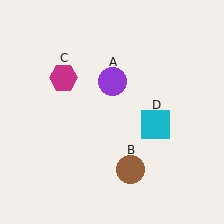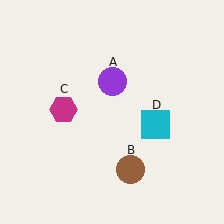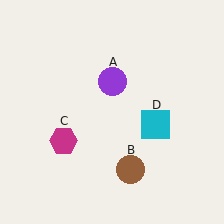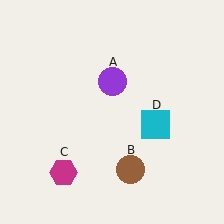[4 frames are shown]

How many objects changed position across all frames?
1 object changed position: magenta hexagon (object C).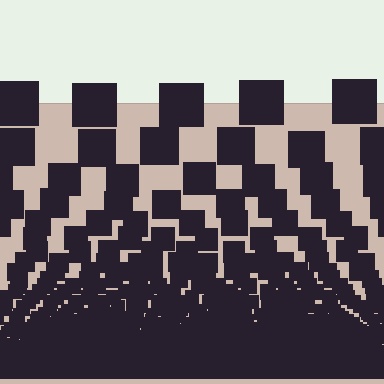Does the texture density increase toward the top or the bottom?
Density increases toward the bottom.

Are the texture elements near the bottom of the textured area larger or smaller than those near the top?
Smaller. The gradient is inverted — elements near the bottom are smaller and denser.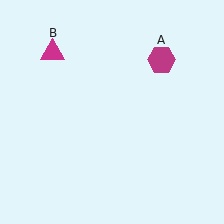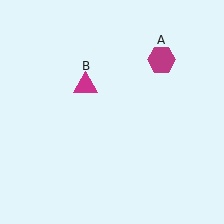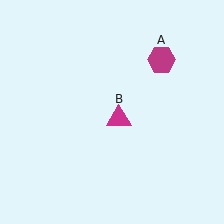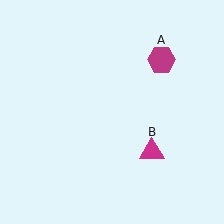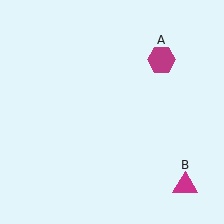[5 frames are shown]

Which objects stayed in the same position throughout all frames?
Magenta hexagon (object A) remained stationary.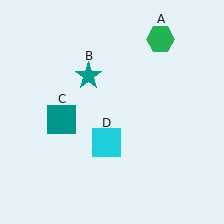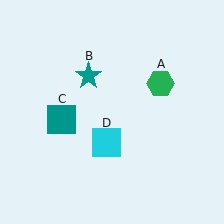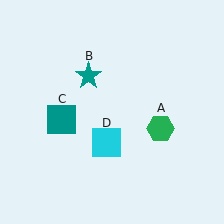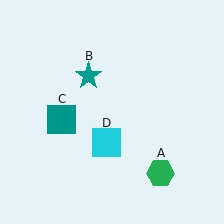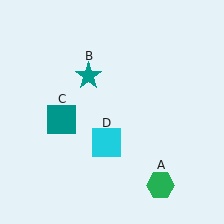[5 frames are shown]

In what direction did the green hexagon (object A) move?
The green hexagon (object A) moved down.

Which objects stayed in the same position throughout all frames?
Teal star (object B) and teal square (object C) and cyan square (object D) remained stationary.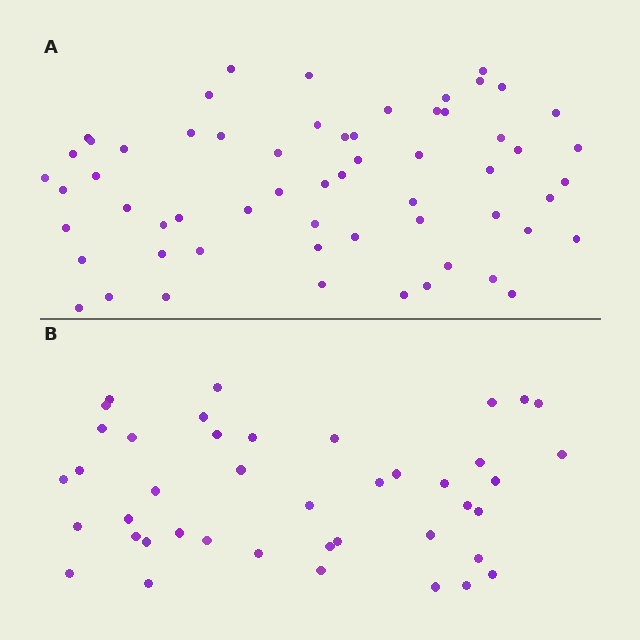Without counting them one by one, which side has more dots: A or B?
Region A (the top region) has more dots.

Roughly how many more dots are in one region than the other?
Region A has approximately 20 more dots than region B.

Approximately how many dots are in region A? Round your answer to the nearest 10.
About 60 dots.